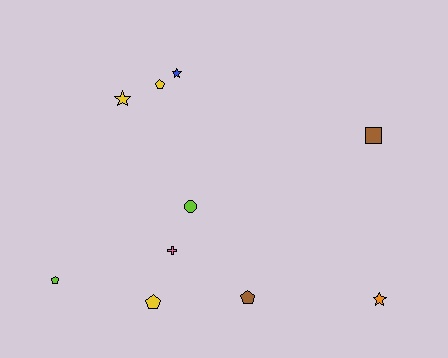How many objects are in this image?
There are 10 objects.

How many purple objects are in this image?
There are no purple objects.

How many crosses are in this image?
There is 1 cross.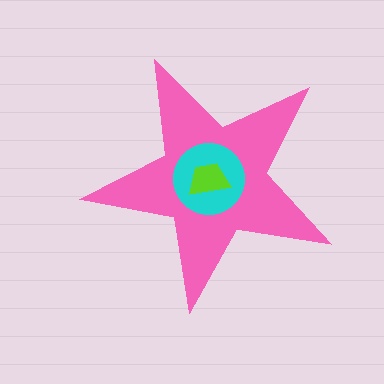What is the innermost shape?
The lime trapezoid.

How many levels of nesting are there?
3.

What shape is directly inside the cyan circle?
The lime trapezoid.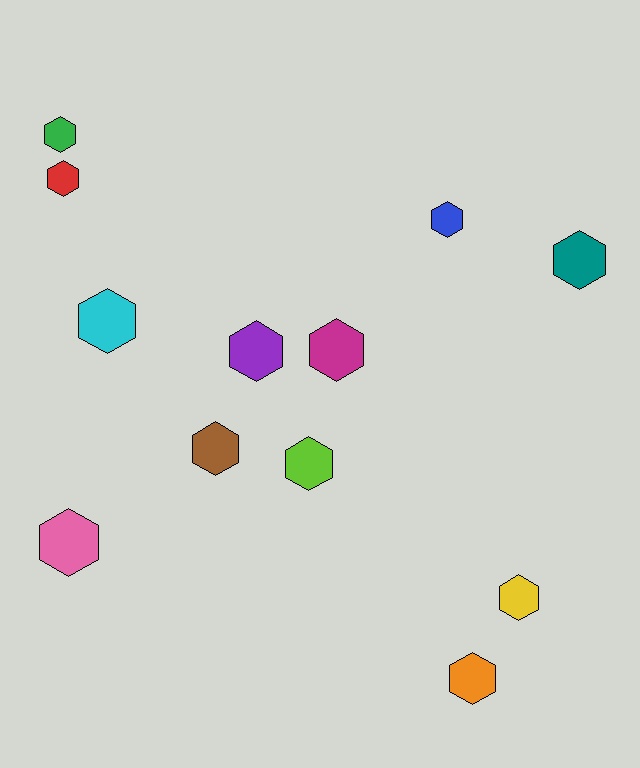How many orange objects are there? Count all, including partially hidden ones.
There is 1 orange object.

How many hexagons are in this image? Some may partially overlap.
There are 12 hexagons.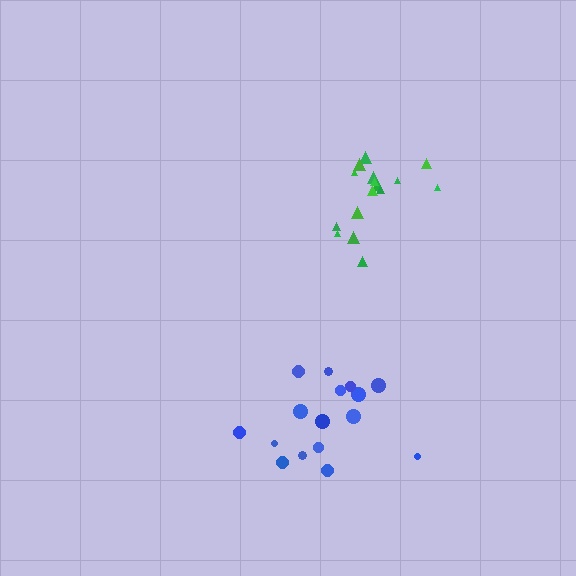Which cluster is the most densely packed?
Green.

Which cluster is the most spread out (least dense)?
Blue.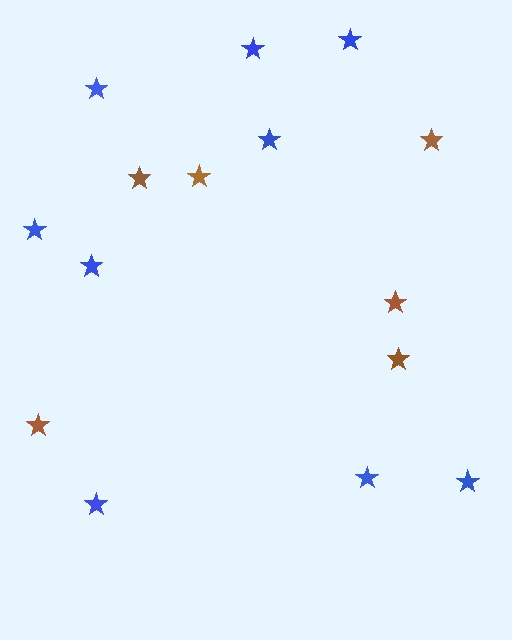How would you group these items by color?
There are 2 groups: one group of blue stars (9) and one group of brown stars (6).